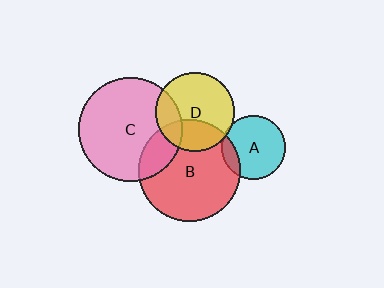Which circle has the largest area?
Circle C (pink).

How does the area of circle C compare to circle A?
Approximately 2.6 times.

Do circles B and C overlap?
Yes.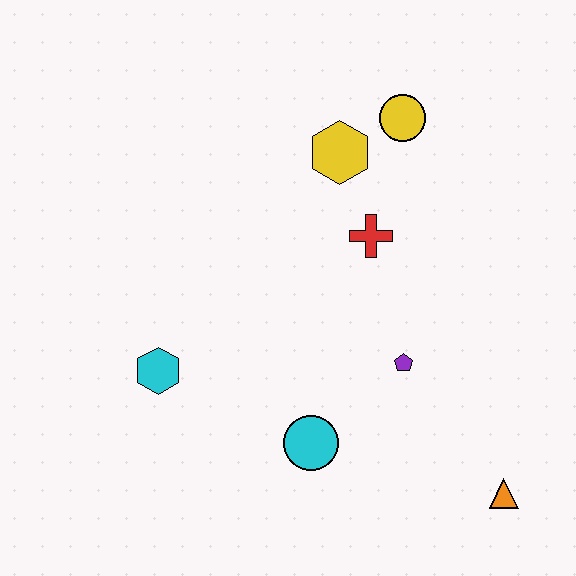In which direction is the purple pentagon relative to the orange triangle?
The purple pentagon is above the orange triangle.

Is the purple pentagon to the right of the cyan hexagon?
Yes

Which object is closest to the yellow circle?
The yellow hexagon is closest to the yellow circle.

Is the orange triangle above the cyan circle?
No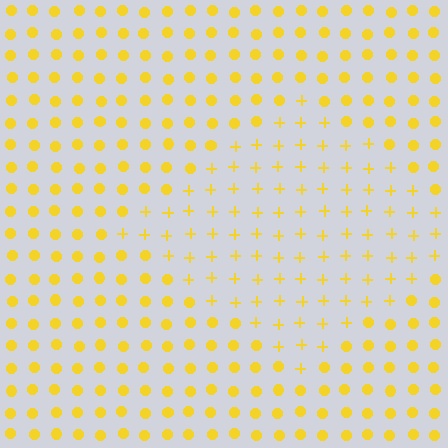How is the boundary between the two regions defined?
The boundary is defined by a change in element shape: plus signs inside vs. circles outside. All elements share the same color and spacing.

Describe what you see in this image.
The image is filled with small yellow elements arranged in a uniform grid. A diamond-shaped region contains plus signs, while the surrounding area contains circles. The boundary is defined purely by the change in element shape.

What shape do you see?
I see a diamond.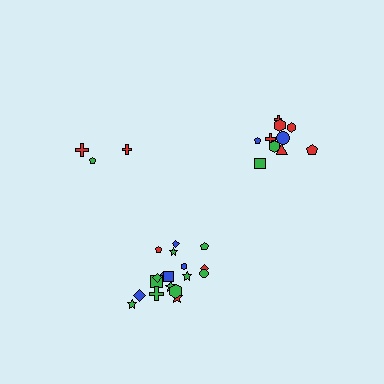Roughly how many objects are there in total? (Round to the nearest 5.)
Roughly 30 objects in total.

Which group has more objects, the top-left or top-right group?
The top-right group.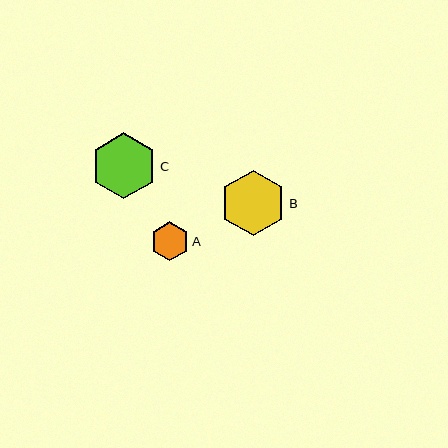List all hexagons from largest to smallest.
From largest to smallest: C, B, A.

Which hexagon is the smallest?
Hexagon A is the smallest with a size of approximately 39 pixels.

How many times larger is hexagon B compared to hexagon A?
Hexagon B is approximately 1.7 times the size of hexagon A.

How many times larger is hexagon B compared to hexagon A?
Hexagon B is approximately 1.7 times the size of hexagon A.